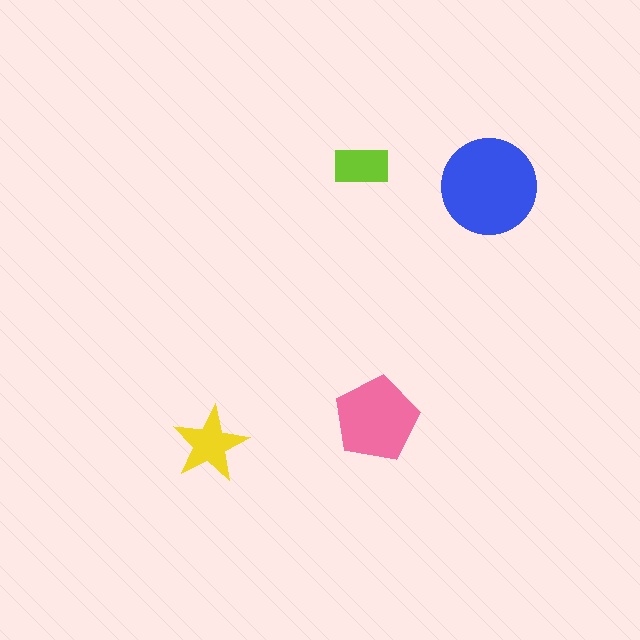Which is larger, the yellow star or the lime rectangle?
The yellow star.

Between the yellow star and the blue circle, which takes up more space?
The blue circle.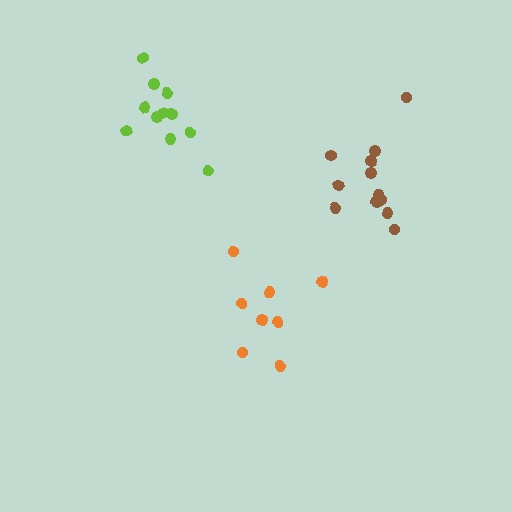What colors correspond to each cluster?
The clusters are colored: lime, orange, brown.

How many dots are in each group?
Group 1: 11 dots, Group 2: 8 dots, Group 3: 12 dots (31 total).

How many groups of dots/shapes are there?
There are 3 groups.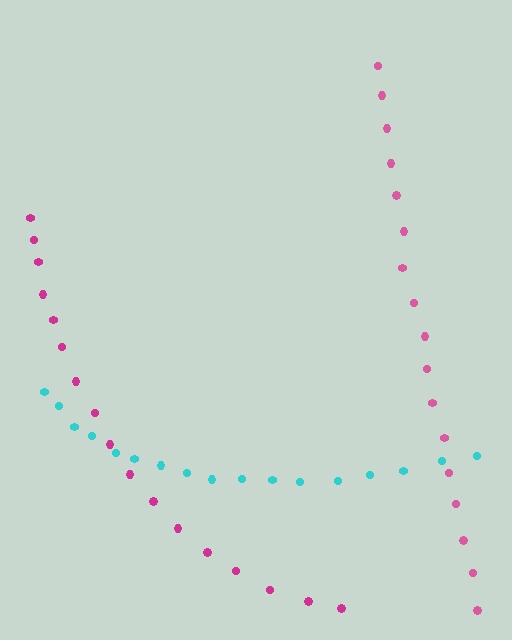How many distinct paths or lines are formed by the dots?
There are 3 distinct paths.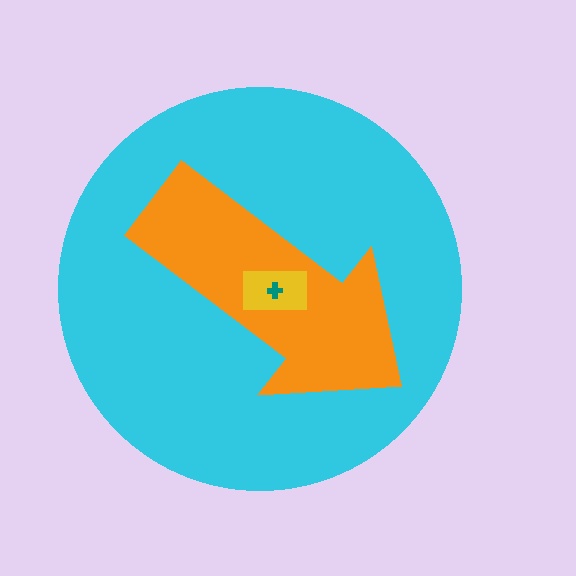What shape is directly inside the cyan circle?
The orange arrow.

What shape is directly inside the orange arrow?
The yellow rectangle.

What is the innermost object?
The teal cross.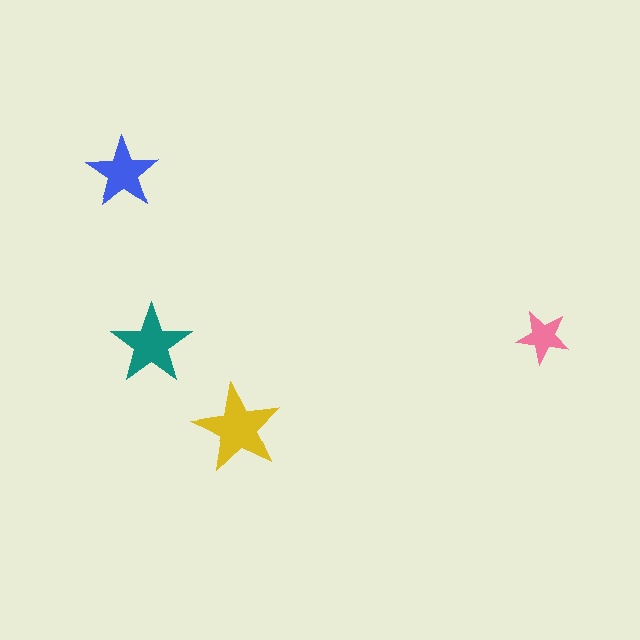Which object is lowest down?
The yellow star is bottommost.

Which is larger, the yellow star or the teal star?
The yellow one.